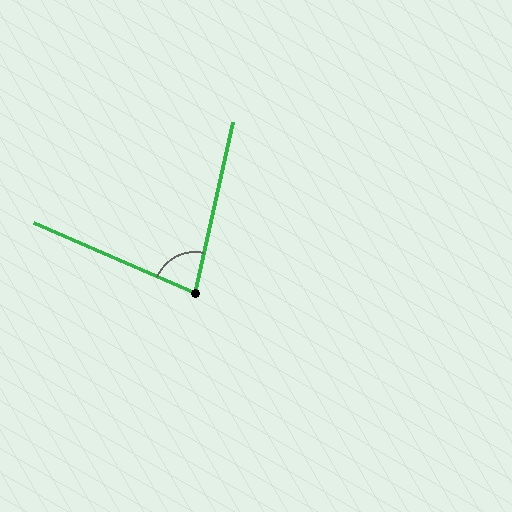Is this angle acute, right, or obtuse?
It is acute.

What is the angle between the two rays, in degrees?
Approximately 79 degrees.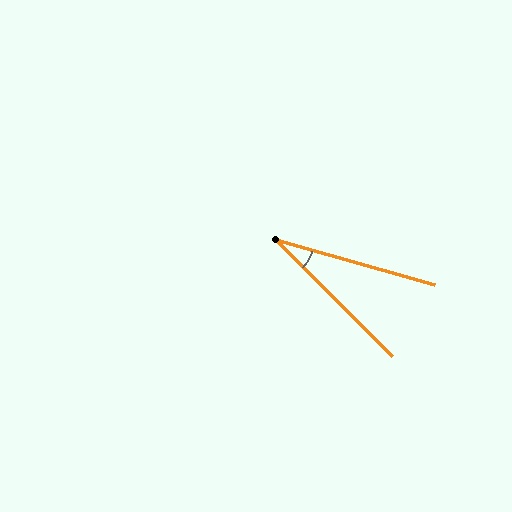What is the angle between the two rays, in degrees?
Approximately 29 degrees.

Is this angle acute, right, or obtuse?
It is acute.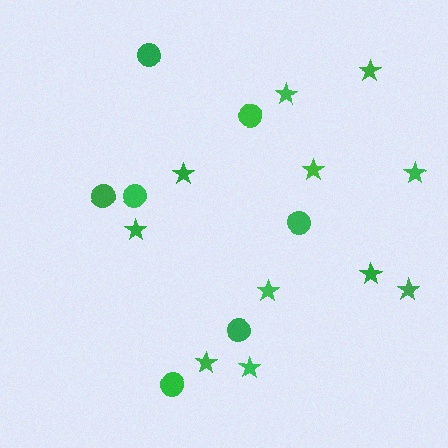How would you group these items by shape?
There are 2 groups: one group of circles (7) and one group of stars (11).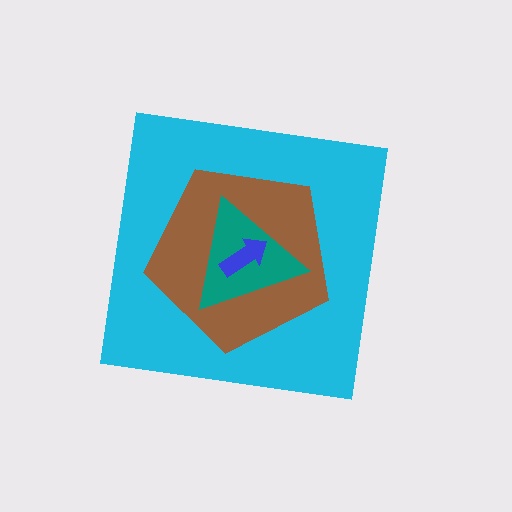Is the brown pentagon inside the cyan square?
Yes.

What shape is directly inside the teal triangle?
The blue arrow.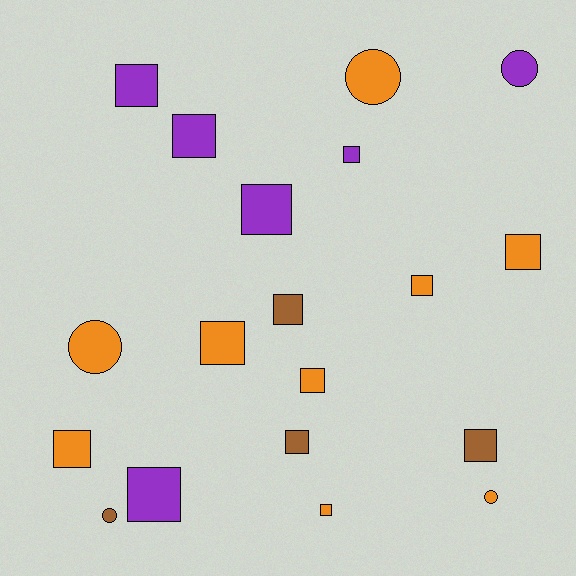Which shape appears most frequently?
Square, with 14 objects.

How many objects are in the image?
There are 19 objects.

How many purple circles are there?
There is 1 purple circle.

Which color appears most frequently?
Orange, with 9 objects.